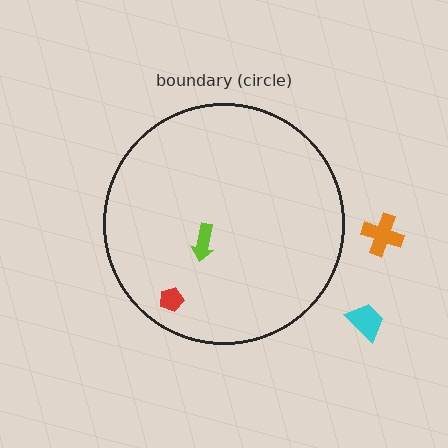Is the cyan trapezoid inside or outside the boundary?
Outside.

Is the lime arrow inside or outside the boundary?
Inside.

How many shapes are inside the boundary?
2 inside, 2 outside.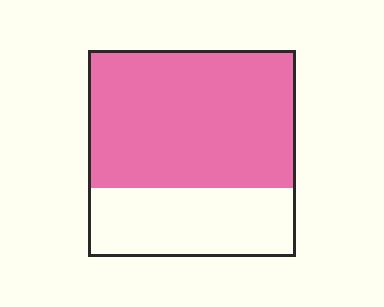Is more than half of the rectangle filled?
Yes.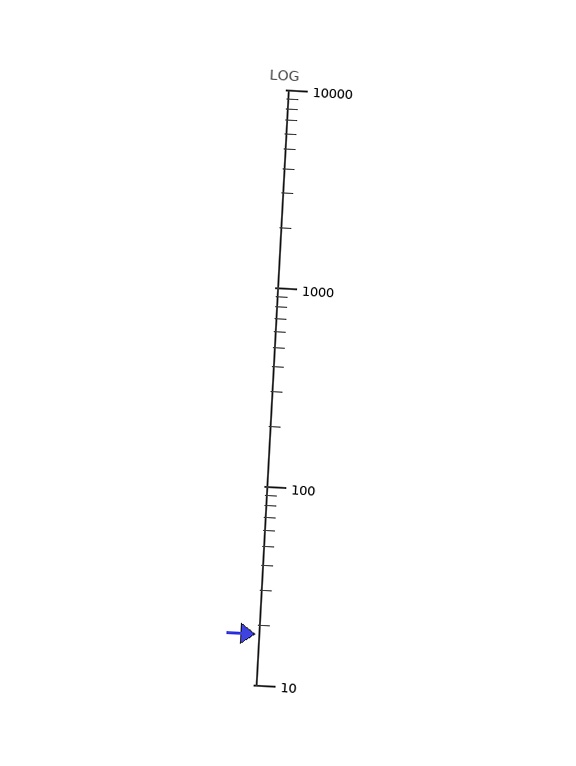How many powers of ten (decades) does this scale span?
The scale spans 3 decades, from 10 to 10000.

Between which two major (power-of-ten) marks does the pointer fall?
The pointer is between 10 and 100.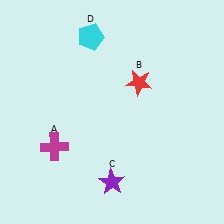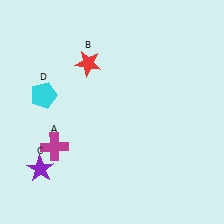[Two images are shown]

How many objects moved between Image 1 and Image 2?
3 objects moved between the two images.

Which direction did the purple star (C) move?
The purple star (C) moved left.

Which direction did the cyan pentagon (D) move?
The cyan pentagon (D) moved down.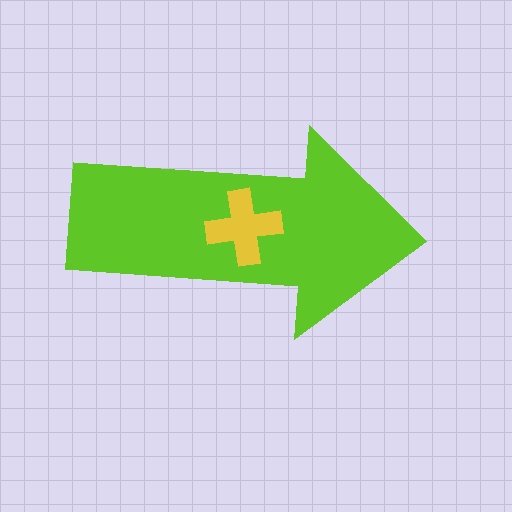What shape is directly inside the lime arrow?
The yellow cross.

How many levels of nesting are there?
2.